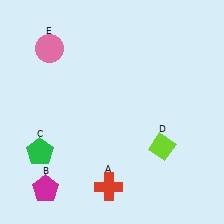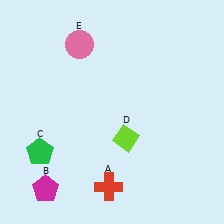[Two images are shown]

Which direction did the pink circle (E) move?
The pink circle (E) moved right.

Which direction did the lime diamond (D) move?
The lime diamond (D) moved left.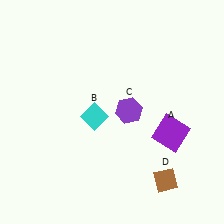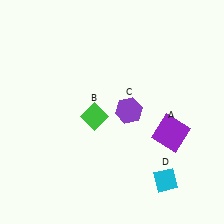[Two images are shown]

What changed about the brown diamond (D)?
In Image 1, D is brown. In Image 2, it changed to cyan.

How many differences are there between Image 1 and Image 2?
There are 2 differences between the two images.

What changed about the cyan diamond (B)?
In Image 1, B is cyan. In Image 2, it changed to green.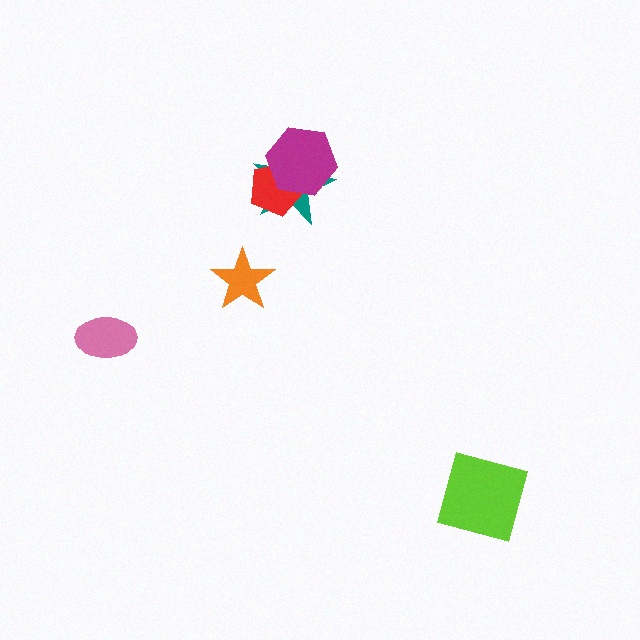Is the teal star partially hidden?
Yes, it is partially covered by another shape.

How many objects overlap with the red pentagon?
2 objects overlap with the red pentagon.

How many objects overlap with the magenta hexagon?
2 objects overlap with the magenta hexagon.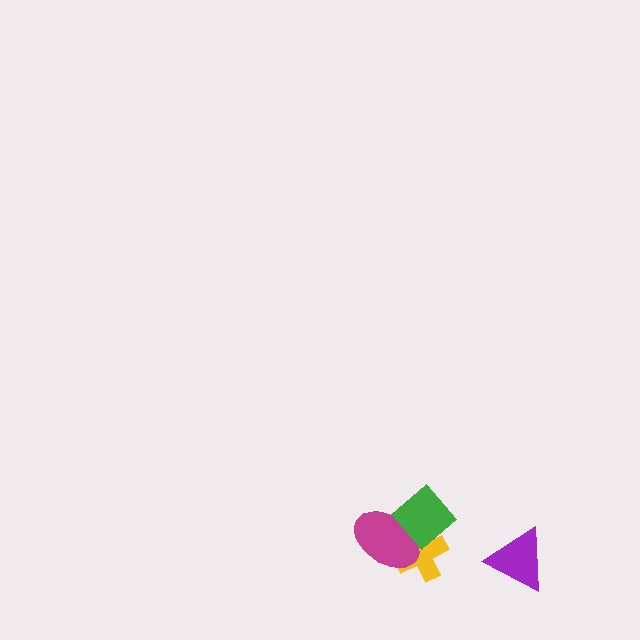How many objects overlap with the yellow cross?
2 objects overlap with the yellow cross.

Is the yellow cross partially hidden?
Yes, it is partially covered by another shape.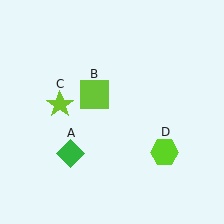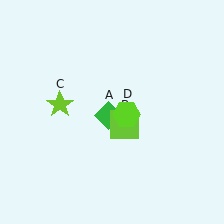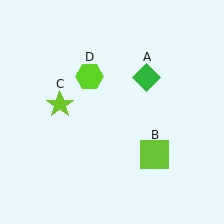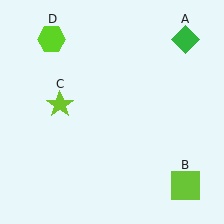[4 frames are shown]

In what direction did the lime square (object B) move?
The lime square (object B) moved down and to the right.